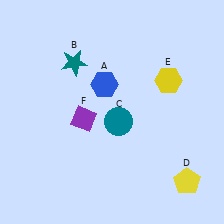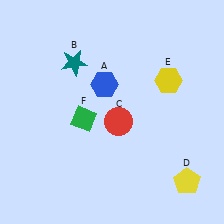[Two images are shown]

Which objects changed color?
C changed from teal to red. F changed from purple to green.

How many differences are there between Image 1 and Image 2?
There are 2 differences between the two images.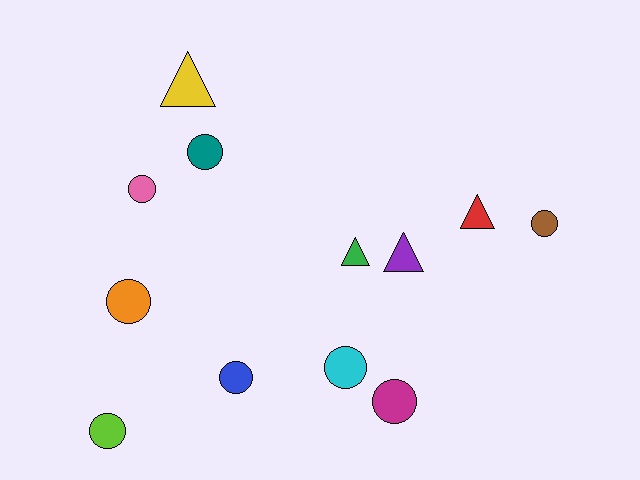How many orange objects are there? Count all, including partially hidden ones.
There is 1 orange object.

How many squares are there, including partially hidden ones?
There are no squares.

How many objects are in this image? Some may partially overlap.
There are 12 objects.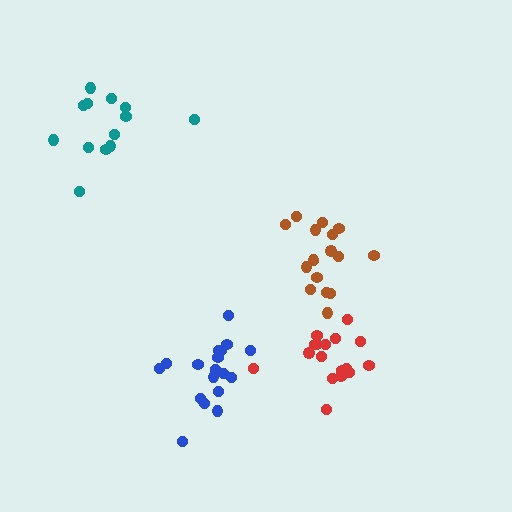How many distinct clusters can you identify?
There are 4 distinct clusters.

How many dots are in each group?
Group 1: 18 dots, Group 2: 17 dots, Group 3: 13 dots, Group 4: 17 dots (65 total).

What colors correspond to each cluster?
The clusters are colored: blue, brown, teal, red.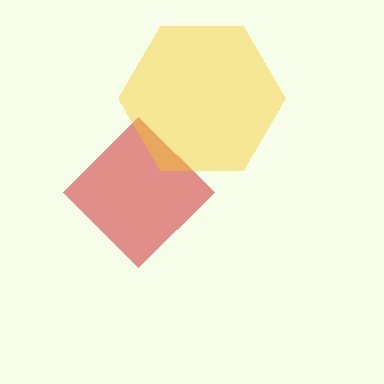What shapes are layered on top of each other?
The layered shapes are: a red diamond, a yellow hexagon.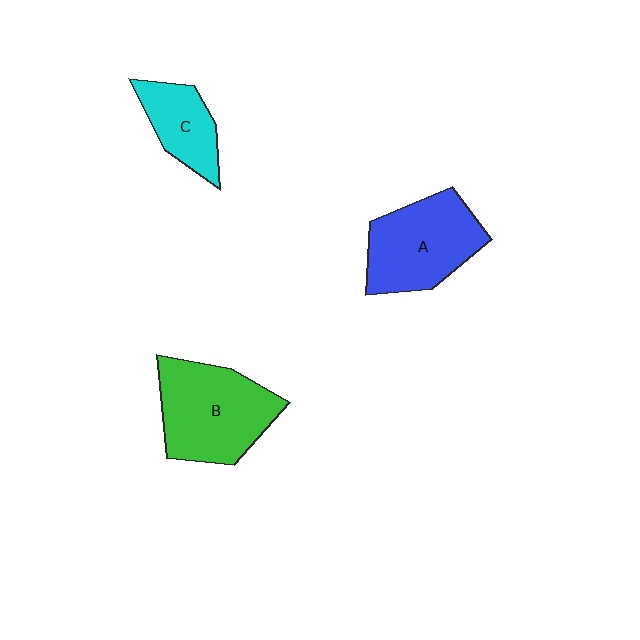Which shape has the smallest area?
Shape C (cyan).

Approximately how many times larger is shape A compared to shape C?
Approximately 1.7 times.